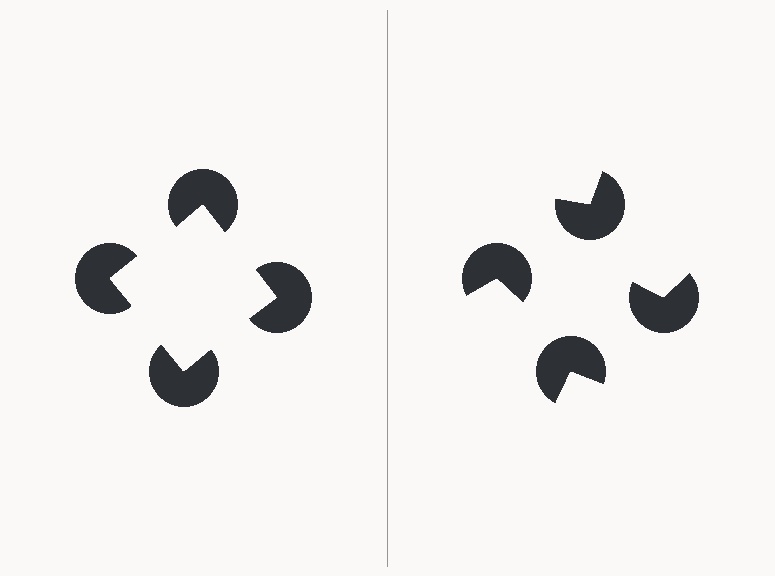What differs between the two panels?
The pac-man discs are positioned identically on both sides; only the wedge orientations differ. On the left they align to a square; on the right they are misaligned.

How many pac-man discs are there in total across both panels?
8 — 4 on each side.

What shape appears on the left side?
An illusory square.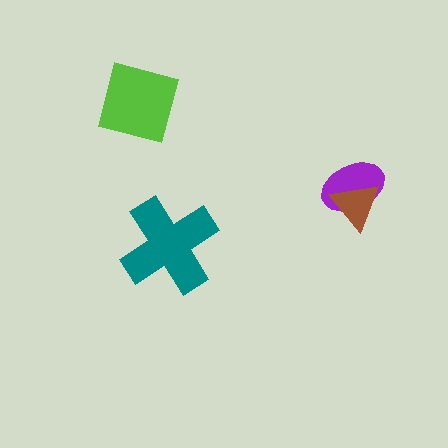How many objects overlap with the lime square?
0 objects overlap with the lime square.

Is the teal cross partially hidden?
No, no other shape covers it.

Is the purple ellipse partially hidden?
Yes, it is partially covered by another shape.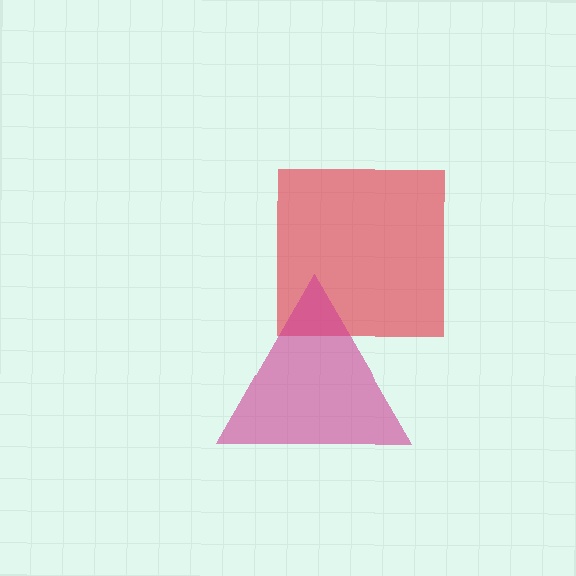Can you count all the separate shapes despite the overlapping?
Yes, there are 2 separate shapes.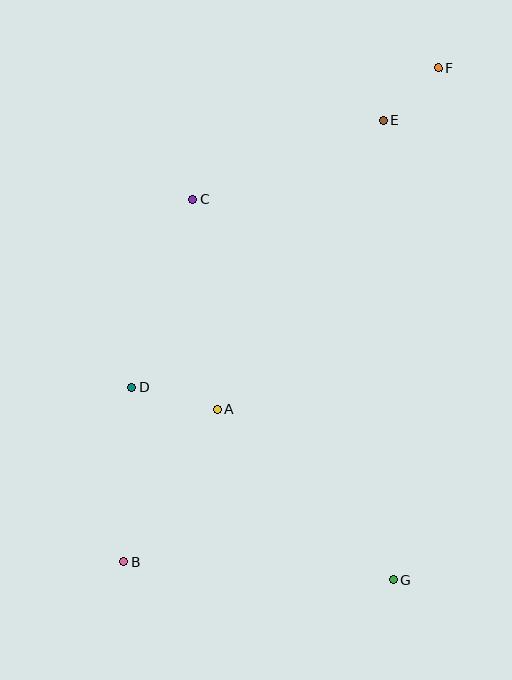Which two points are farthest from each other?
Points B and F are farthest from each other.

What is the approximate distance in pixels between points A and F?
The distance between A and F is approximately 406 pixels.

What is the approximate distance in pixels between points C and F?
The distance between C and F is approximately 278 pixels.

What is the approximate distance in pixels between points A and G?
The distance between A and G is approximately 246 pixels.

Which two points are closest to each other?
Points E and F are closest to each other.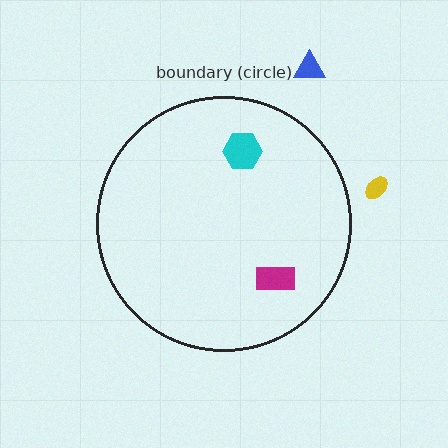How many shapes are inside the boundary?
2 inside, 2 outside.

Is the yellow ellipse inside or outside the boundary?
Outside.